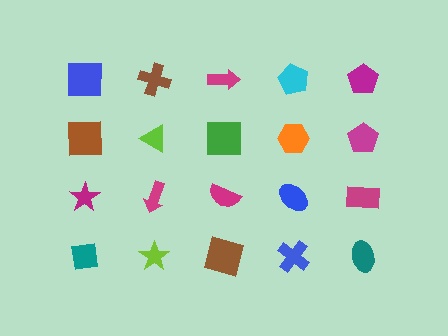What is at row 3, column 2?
A magenta arrow.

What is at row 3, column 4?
A blue ellipse.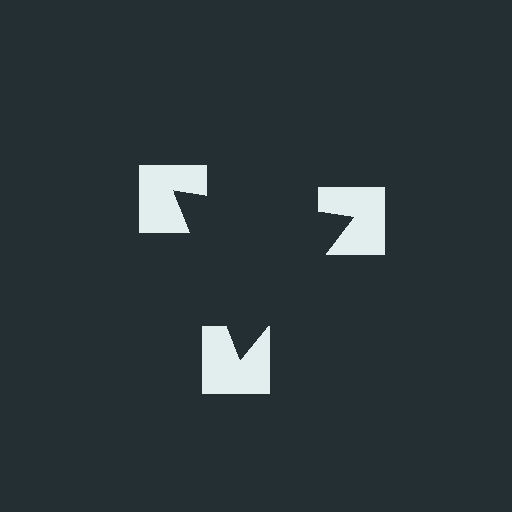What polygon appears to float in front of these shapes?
An illusory triangle — its edges are inferred from the aligned wedge cuts in the notched squares, not physically drawn.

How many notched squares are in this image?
There are 3 — one at each vertex of the illusory triangle.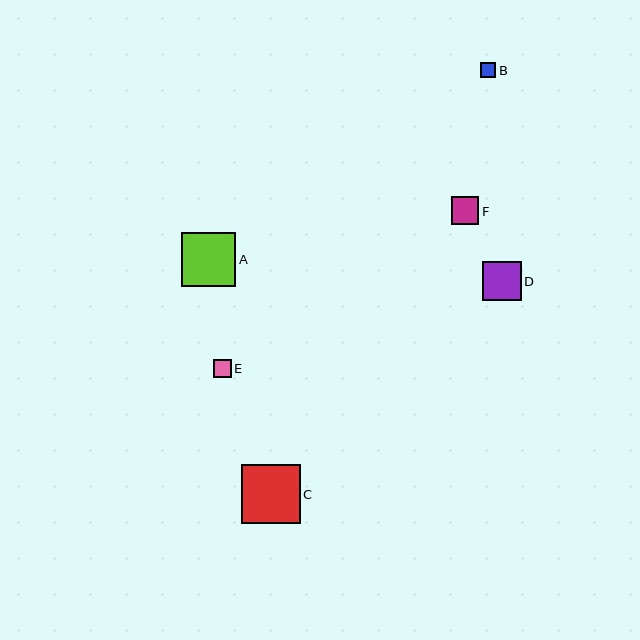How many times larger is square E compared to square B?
Square E is approximately 1.2 times the size of square B.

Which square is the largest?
Square C is the largest with a size of approximately 59 pixels.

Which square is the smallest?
Square B is the smallest with a size of approximately 15 pixels.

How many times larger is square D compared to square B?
Square D is approximately 2.6 times the size of square B.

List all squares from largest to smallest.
From largest to smallest: C, A, D, F, E, B.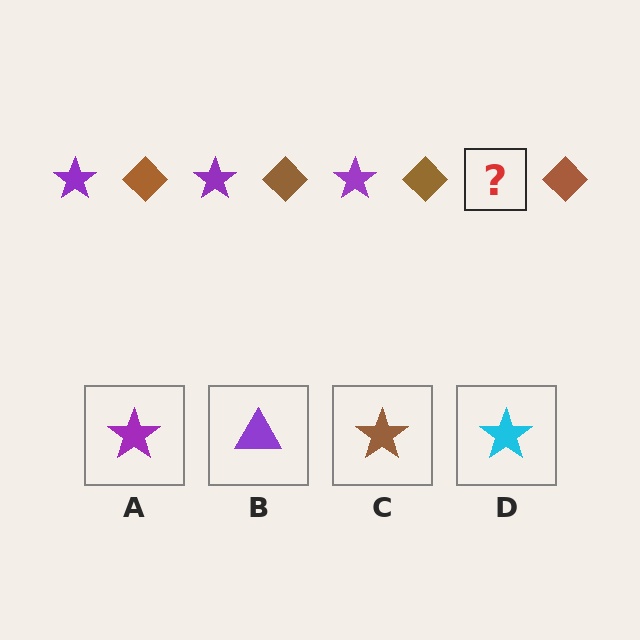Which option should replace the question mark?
Option A.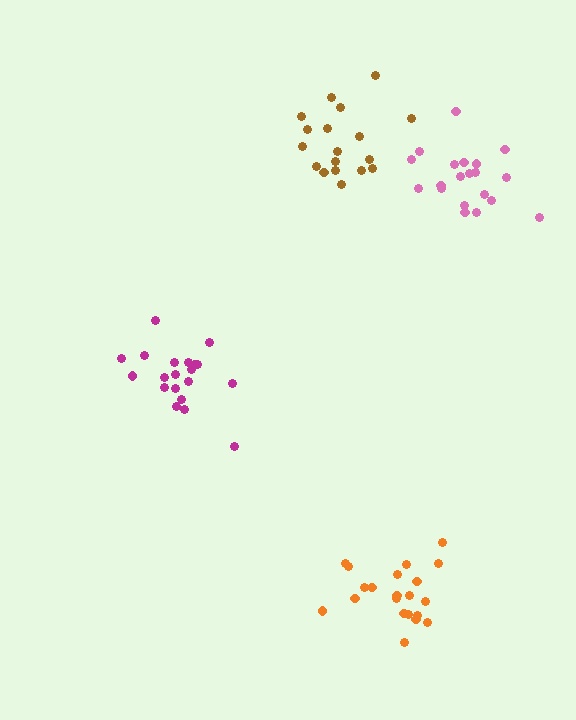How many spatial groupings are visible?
There are 4 spatial groupings.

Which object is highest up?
The brown cluster is topmost.